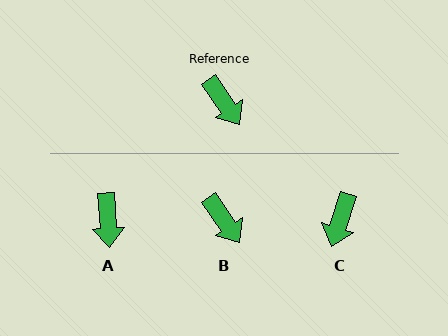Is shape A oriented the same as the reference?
No, it is off by about 31 degrees.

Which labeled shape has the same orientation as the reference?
B.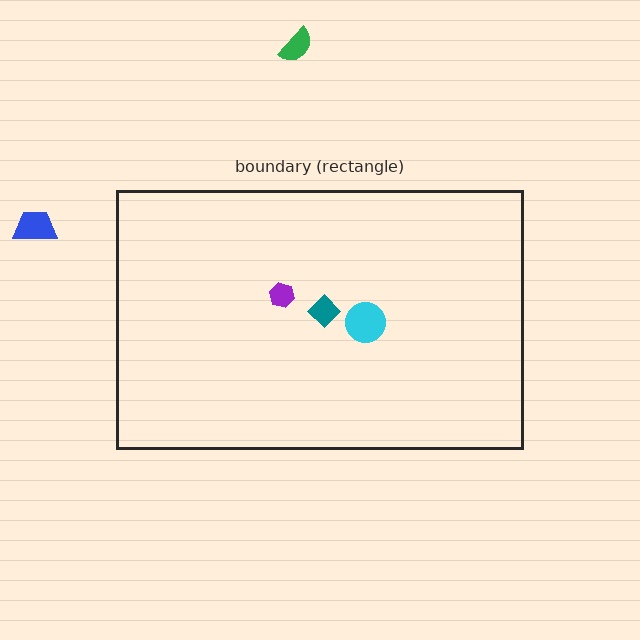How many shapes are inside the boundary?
3 inside, 2 outside.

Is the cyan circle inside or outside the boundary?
Inside.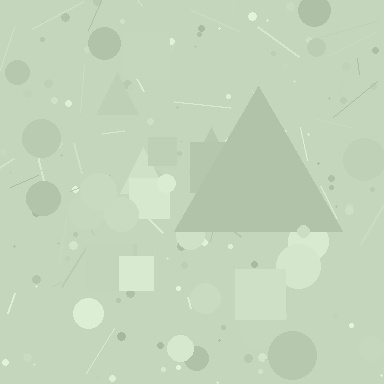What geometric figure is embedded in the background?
A triangle is embedded in the background.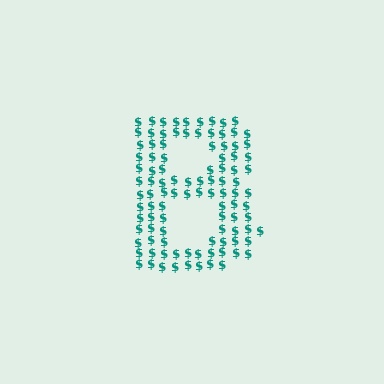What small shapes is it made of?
It is made of small dollar signs.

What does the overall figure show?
The overall figure shows the letter B.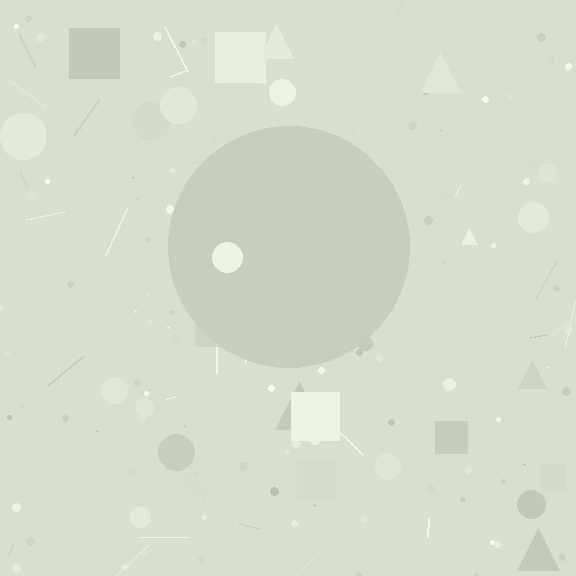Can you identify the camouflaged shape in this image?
The camouflaged shape is a circle.